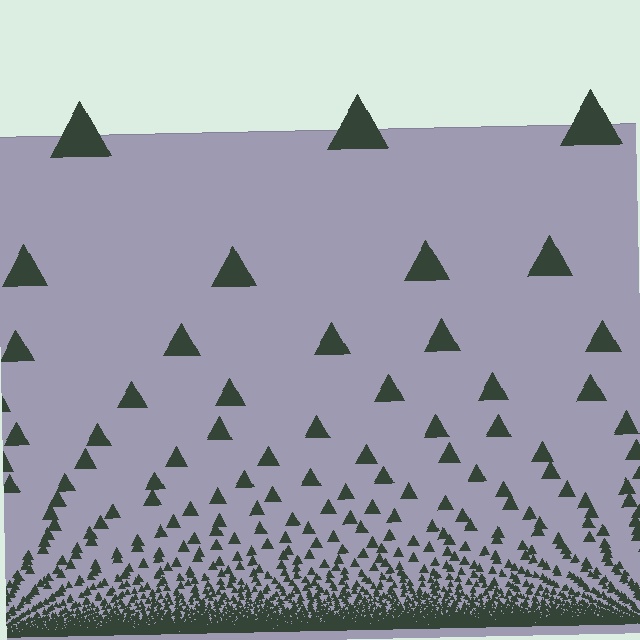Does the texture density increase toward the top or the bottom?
Density increases toward the bottom.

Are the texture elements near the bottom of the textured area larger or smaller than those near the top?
Smaller. The gradient is inverted — elements near the bottom are smaller and denser.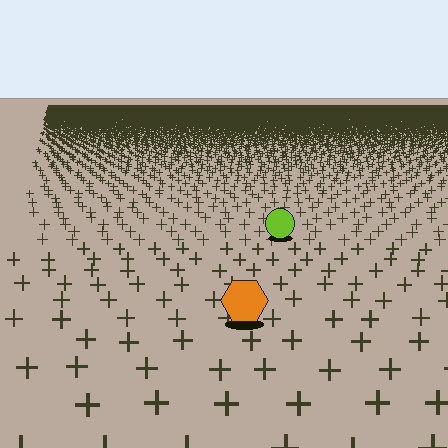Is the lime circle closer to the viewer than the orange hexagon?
No. The orange hexagon is closer — you can tell from the texture gradient: the ground texture is coarser near it.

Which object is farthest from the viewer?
The lime circle is farthest from the viewer. It appears smaller and the ground texture around it is denser.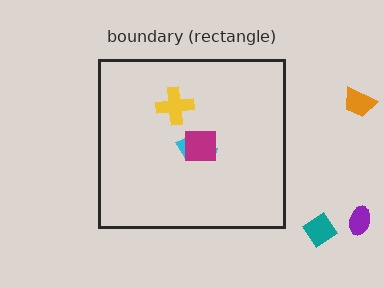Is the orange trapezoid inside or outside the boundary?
Outside.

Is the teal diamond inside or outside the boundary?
Outside.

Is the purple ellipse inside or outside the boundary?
Outside.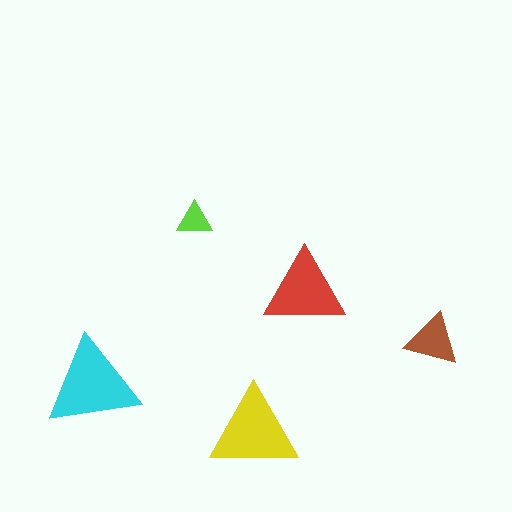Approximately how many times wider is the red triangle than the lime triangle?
About 2.5 times wider.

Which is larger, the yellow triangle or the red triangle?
The yellow one.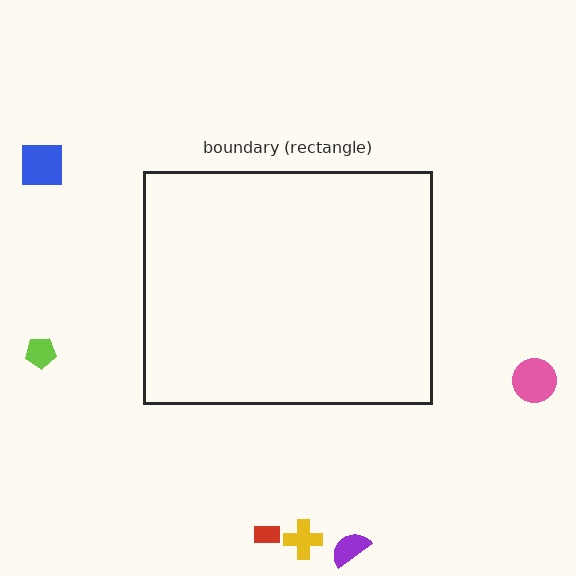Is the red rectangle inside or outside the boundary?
Outside.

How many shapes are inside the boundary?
0 inside, 6 outside.